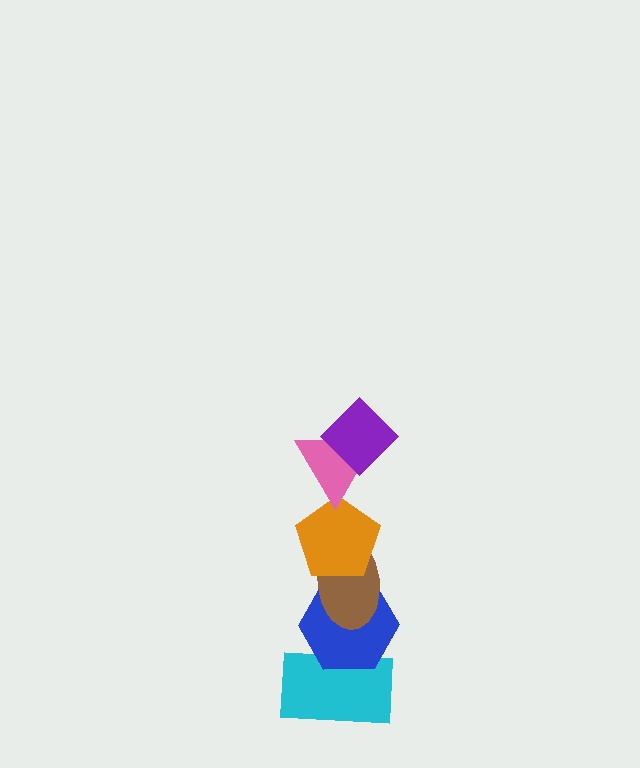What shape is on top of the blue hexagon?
The brown ellipse is on top of the blue hexagon.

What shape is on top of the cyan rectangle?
The blue hexagon is on top of the cyan rectangle.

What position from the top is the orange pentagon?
The orange pentagon is 3rd from the top.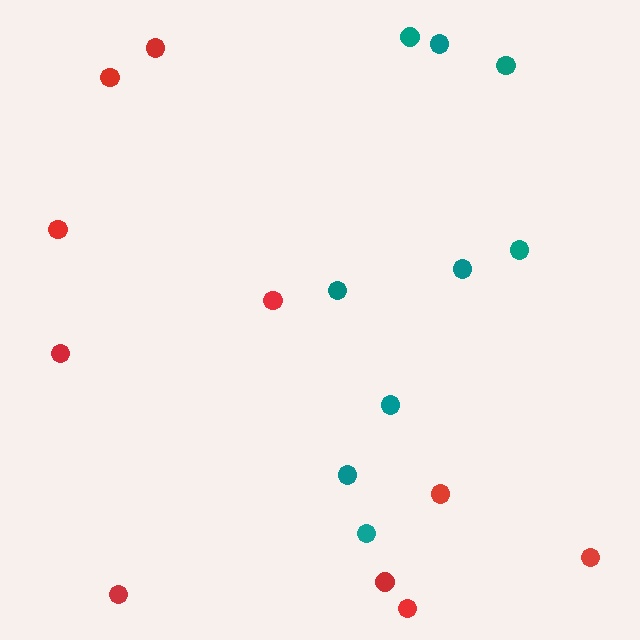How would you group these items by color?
There are 2 groups: one group of teal circles (9) and one group of red circles (10).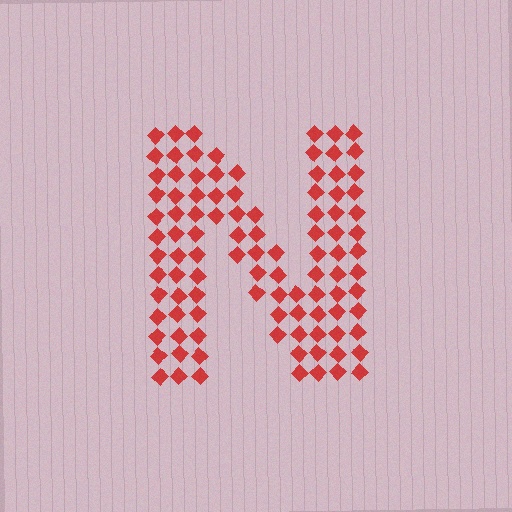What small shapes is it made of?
It is made of small diamonds.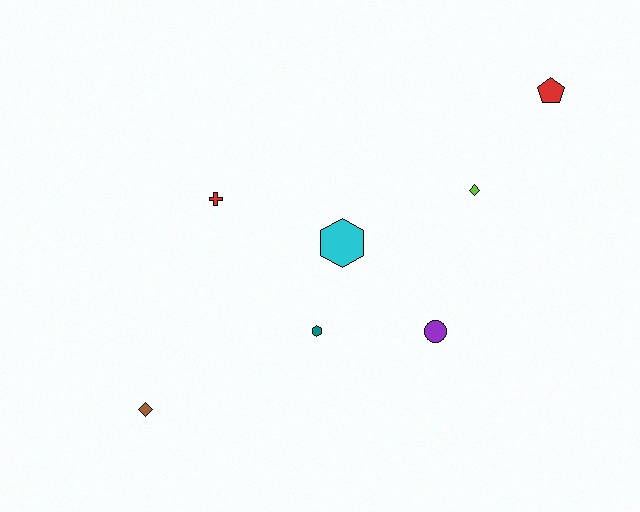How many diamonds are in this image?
There are 2 diamonds.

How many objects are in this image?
There are 7 objects.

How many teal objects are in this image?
There is 1 teal object.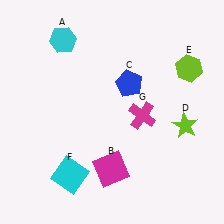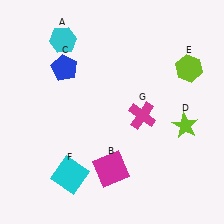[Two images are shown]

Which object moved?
The blue pentagon (C) moved left.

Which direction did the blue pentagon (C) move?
The blue pentagon (C) moved left.